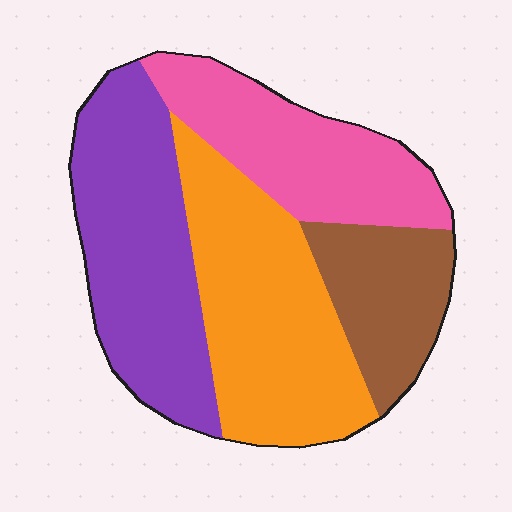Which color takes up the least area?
Brown, at roughly 15%.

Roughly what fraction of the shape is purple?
Purple takes up about one third (1/3) of the shape.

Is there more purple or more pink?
Purple.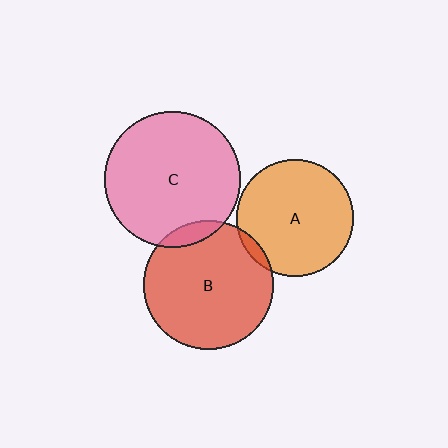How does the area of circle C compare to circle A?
Approximately 1.3 times.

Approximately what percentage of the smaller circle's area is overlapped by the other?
Approximately 5%.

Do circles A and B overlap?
Yes.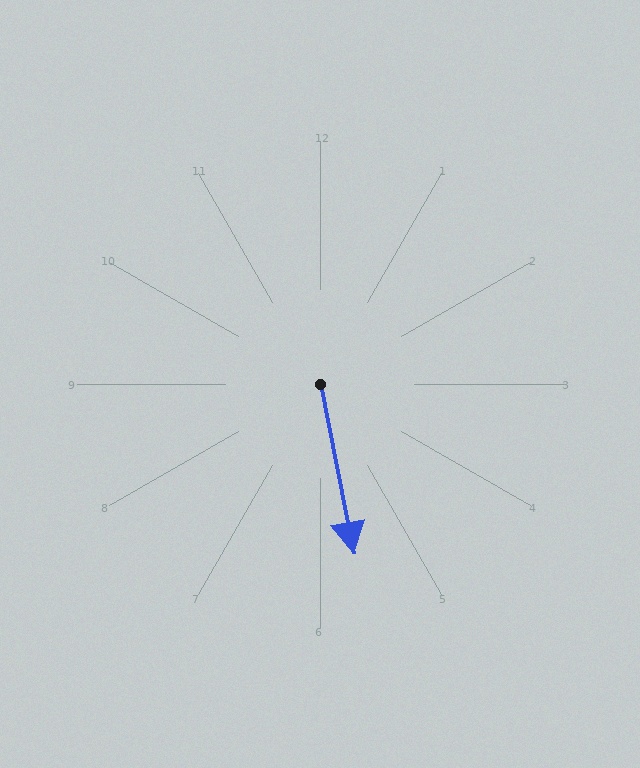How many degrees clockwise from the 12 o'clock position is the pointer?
Approximately 169 degrees.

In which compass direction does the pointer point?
South.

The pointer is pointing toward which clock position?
Roughly 6 o'clock.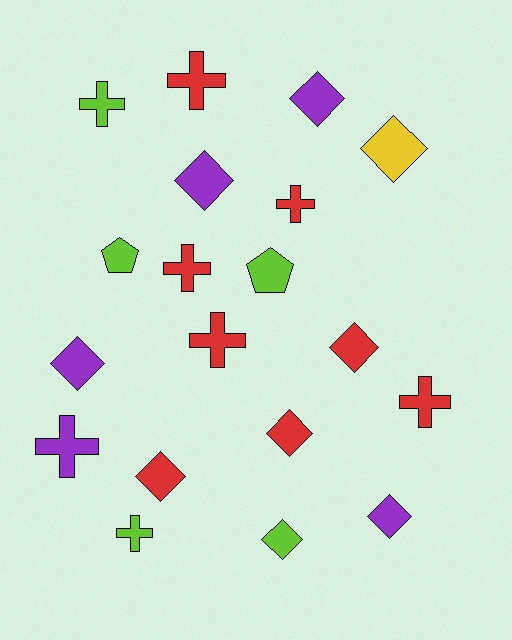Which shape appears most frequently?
Diamond, with 9 objects.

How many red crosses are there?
There are 5 red crosses.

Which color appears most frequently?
Red, with 8 objects.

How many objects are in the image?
There are 19 objects.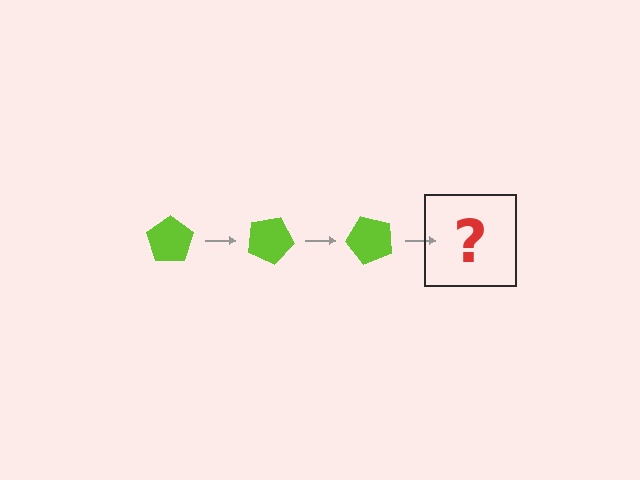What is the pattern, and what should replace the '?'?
The pattern is that the pentagon rotates 25 degrees each step. The '?' should be a lime pentagon rotated 75 degrees.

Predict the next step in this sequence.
The next step is a lime pentagon rotated 75 degrees.